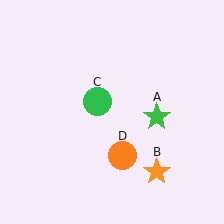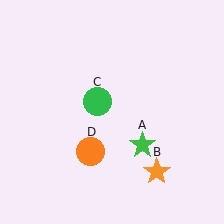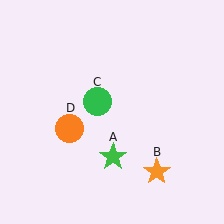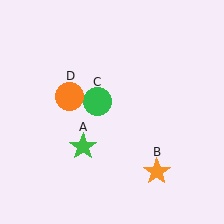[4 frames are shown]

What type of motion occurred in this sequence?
The green star (object A), orange circle (object D) rotated clockwise around the center of the scene.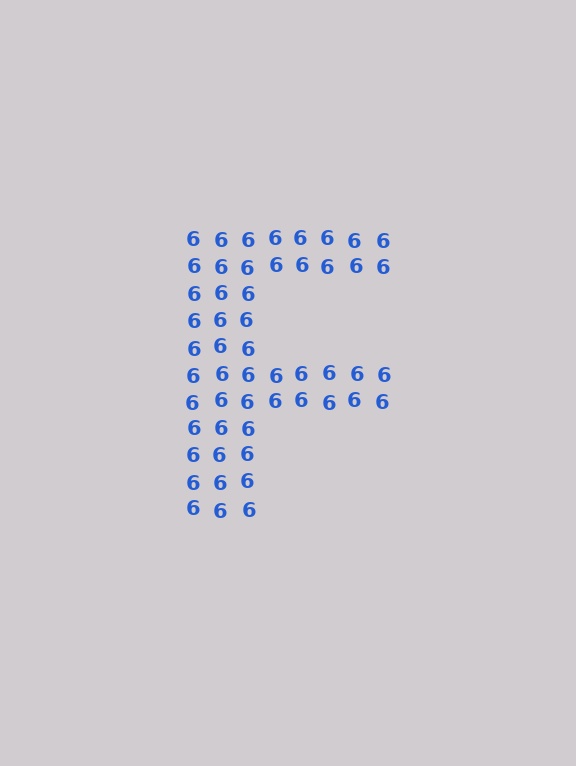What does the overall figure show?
The overall figure shows the letter F.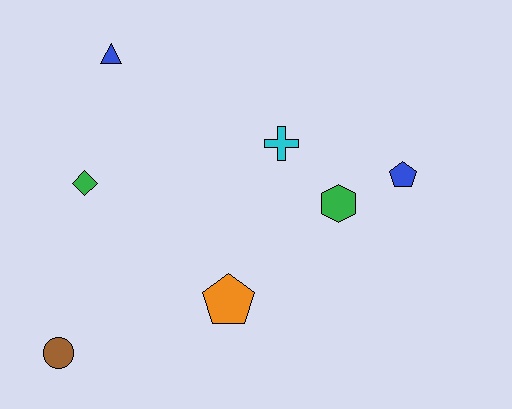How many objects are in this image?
There are 7 objects.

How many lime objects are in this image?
There are no lime objects.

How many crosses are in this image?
There is 1 cross.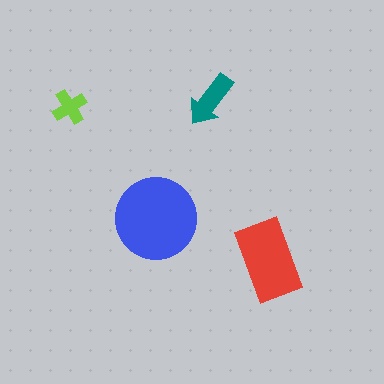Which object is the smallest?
The lime cross.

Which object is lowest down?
The red rectangle is bottommost.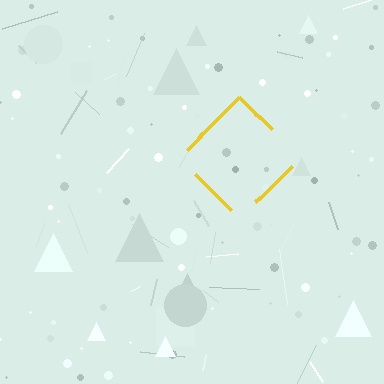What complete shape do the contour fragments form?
The contour fragments form a diamond.